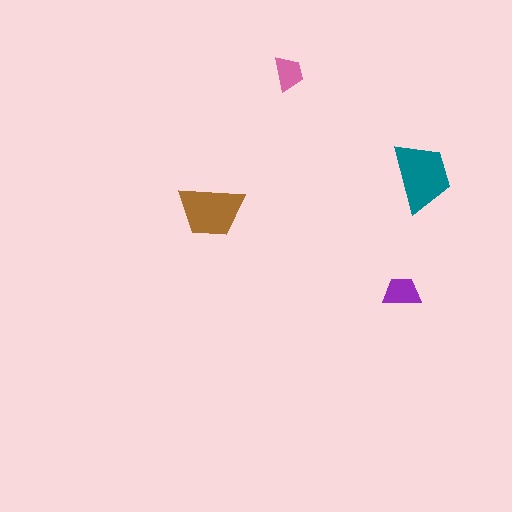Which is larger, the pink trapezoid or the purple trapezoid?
The purple one.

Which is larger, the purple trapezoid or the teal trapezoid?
The teal one.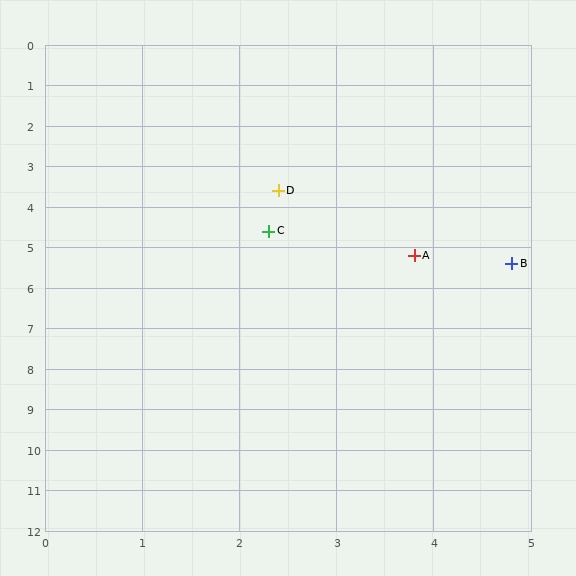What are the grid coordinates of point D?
Point D is at approximately (2.4, 3.6).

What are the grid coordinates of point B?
Point B is at approximately (4.8, 5.4).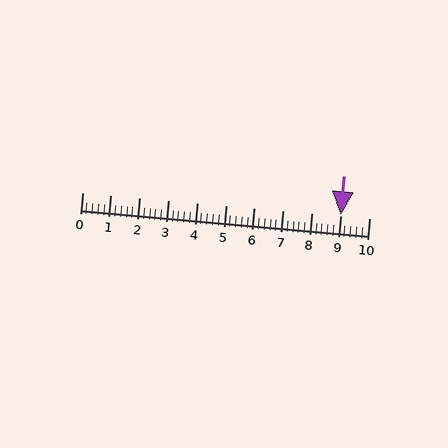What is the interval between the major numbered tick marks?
The major tick marks are spaced 1 units apart.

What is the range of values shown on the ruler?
The ruler shows values from 0 to 10.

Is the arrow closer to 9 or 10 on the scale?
The arrow is closer to 9.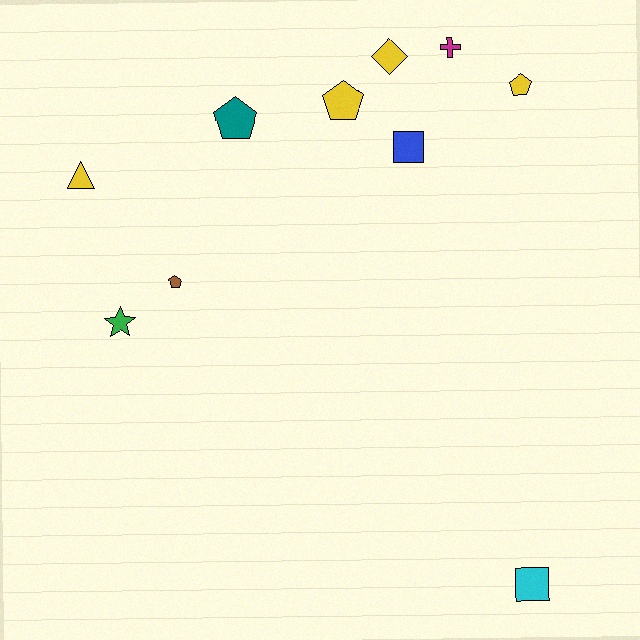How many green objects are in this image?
There is 1 green object.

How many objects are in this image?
There are 10 objects.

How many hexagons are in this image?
There are no hexagons.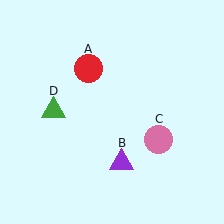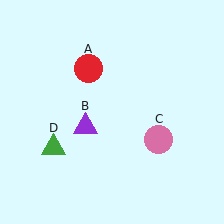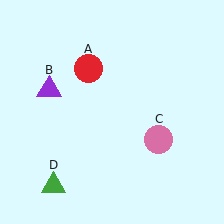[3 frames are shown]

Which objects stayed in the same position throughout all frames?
Red circle (object A) and pink circle (object C) remained stationary.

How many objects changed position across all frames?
2 objects changed position: purple triangle (object B), green triangle (object D).